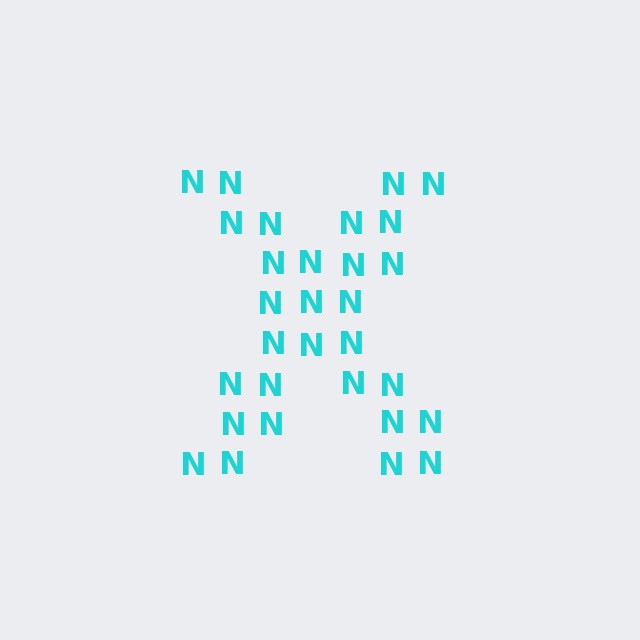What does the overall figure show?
The overall figure shows the letter X.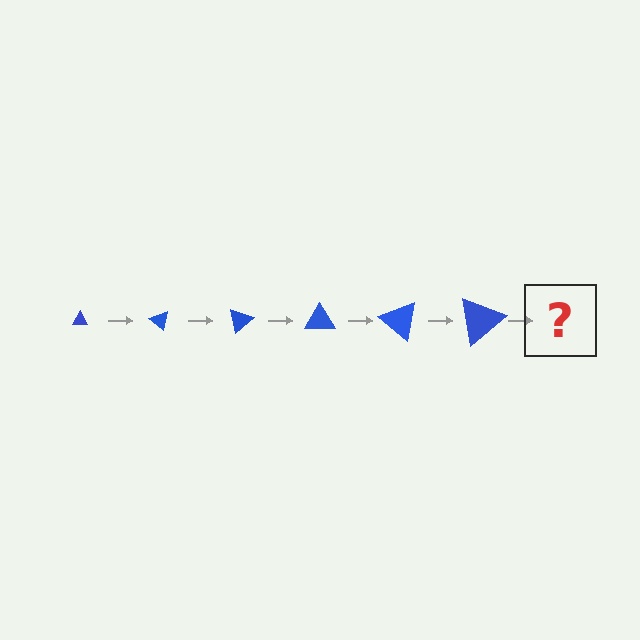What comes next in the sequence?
The next element should be a triangle, larger than the previous one and rotated 240 degrees from the start.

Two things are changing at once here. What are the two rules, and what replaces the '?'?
The two rules are that the triangle grows larger each step and it rotates 40 degrees each step. The '?' should be a triangle, larger than the previous one and rotated 240 degrees from the start.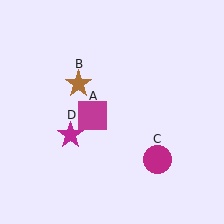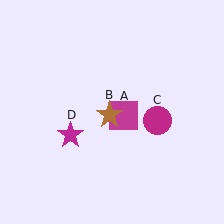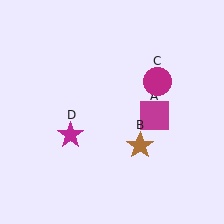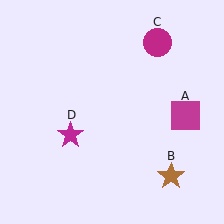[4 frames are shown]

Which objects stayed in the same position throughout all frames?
Magenta star (object D) remained stationary.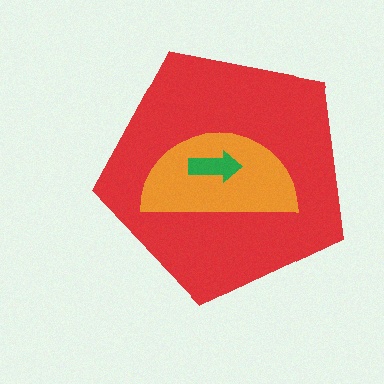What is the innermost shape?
The green arrow.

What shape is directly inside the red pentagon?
The orange semicircle.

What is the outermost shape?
The red pentagon.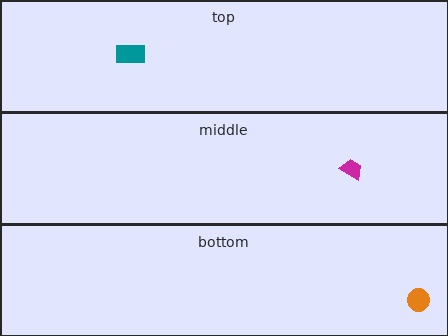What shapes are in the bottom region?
The orange circle.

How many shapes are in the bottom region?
1.